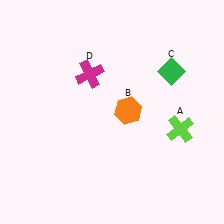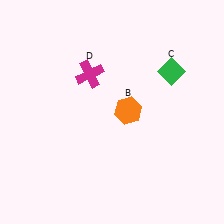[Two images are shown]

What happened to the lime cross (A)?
The lime cross (A) was removed in Image 2. It was in the bottom-right area of Image 1.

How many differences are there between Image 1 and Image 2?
There is 1 difference between the two images.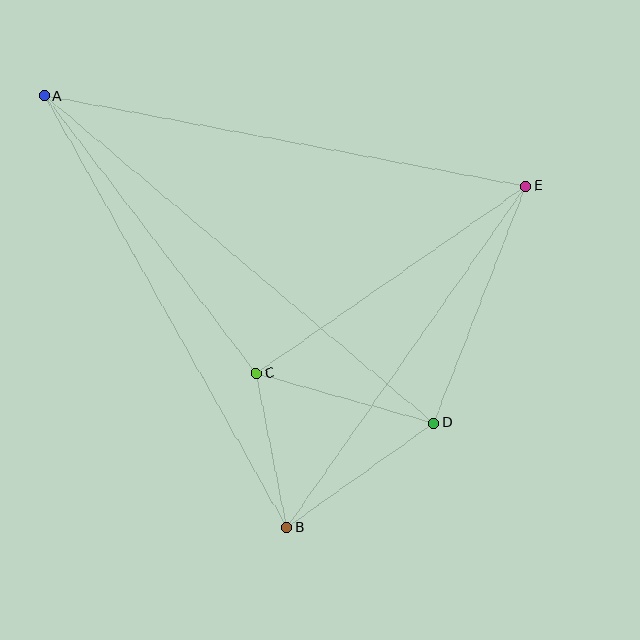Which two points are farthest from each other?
Points A and D are farthest from each other.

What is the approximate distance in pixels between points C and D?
The distance between C and D is approximately 185 pixels.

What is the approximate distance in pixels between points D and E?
The distance between D and E is approximately 254 pixels.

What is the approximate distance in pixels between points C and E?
The distance between C and E is approximately 328 pixels.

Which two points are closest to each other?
Points B and C are closest to each other.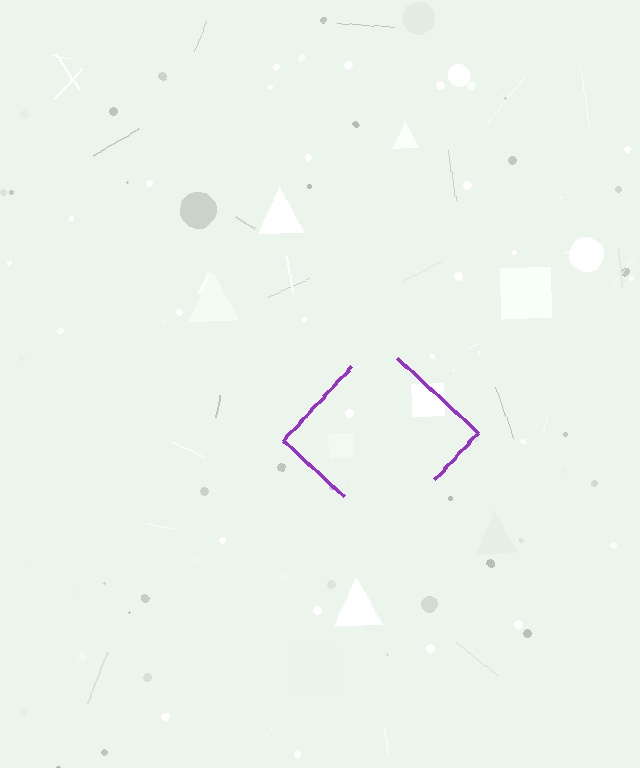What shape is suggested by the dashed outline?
The dashed outline suggests a diamond.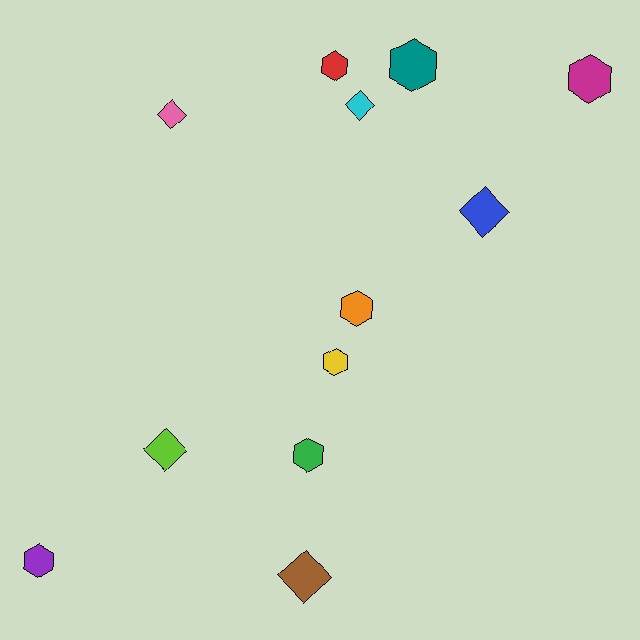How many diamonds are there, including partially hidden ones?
There are 5 diamonds.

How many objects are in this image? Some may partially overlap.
There are 12 objects.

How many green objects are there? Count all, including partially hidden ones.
There is 1 green object.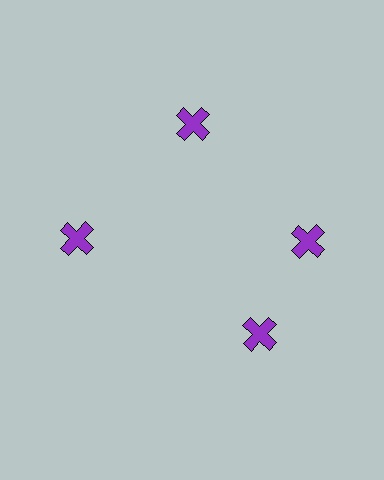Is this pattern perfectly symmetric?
No. The 4 purple crosses are arranged in a ring, but one element near the 6 o'clock position is rotated out of alignment along the ring, breaking the 4-fold rotational symmetry.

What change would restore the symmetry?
The symmetry would be restored by rotating it back into even spacing with its neighbors so that all 4 crosses sit at equal angles and equal distance from the center.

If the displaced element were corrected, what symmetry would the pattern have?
It would have 4-fold rotational symmetry — the pattern would map onto itself every 90 degrees.